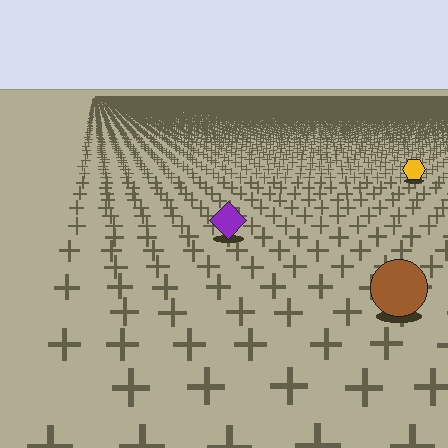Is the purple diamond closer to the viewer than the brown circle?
No. The brown circle is closer — you can tell from the texture gradient: the ground texture is coarser near it.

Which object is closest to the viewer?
The brown circle is closest. The texture marks near it are larger and more spread out.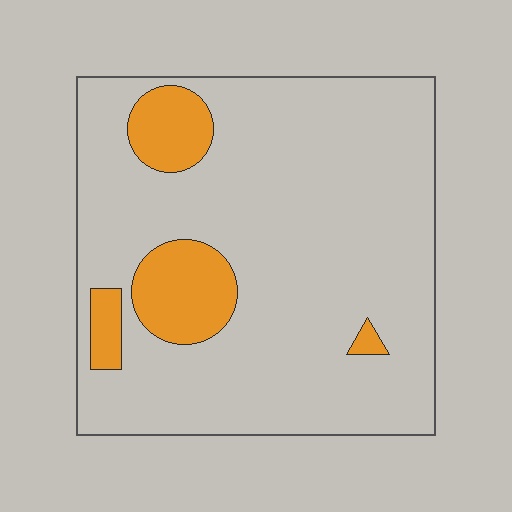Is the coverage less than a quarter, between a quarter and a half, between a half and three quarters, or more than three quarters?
Less than a quarter.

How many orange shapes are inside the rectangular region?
4.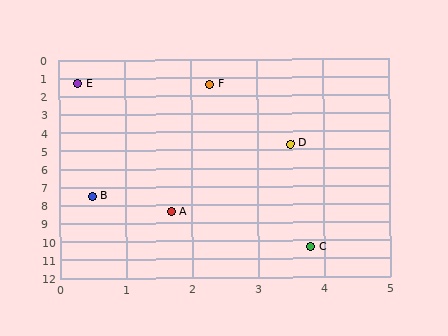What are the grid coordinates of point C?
Point C is at approximately (3.8, 10.4).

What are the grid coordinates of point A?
Point A is at approximately (1.7, 8.4).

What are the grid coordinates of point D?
Point D is at approximately (3.5, 4.7).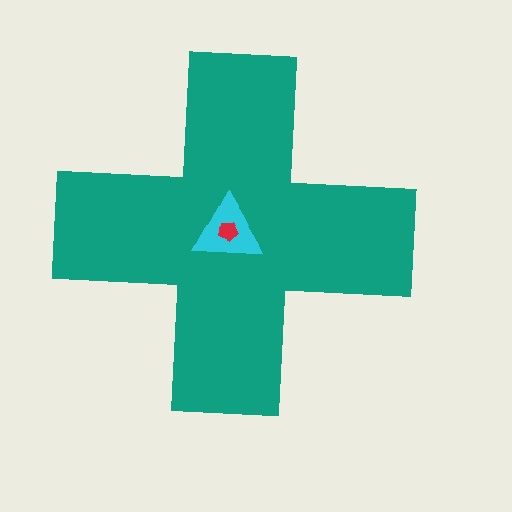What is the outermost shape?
The teal cross.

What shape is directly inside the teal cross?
The cyan triangle.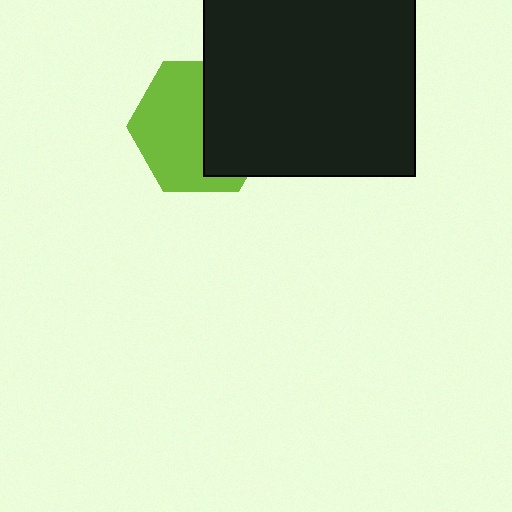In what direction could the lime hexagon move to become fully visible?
The lime hexagon could move left. That would shift it out from behind the black square entirely.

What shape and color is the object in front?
The object in front is a black square.